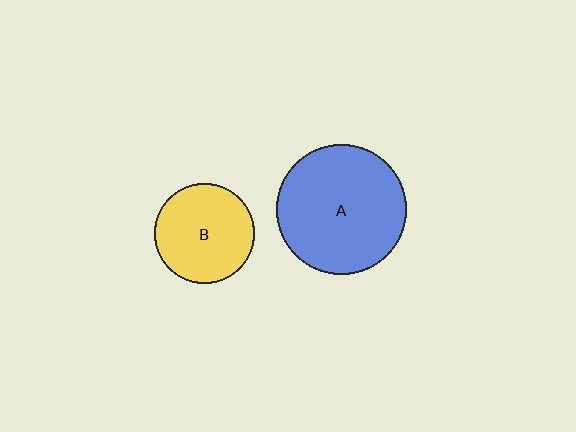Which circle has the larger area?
Circle A (blue).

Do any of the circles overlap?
No, none of the circles overlap.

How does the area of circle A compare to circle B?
Approximately 1.7 times.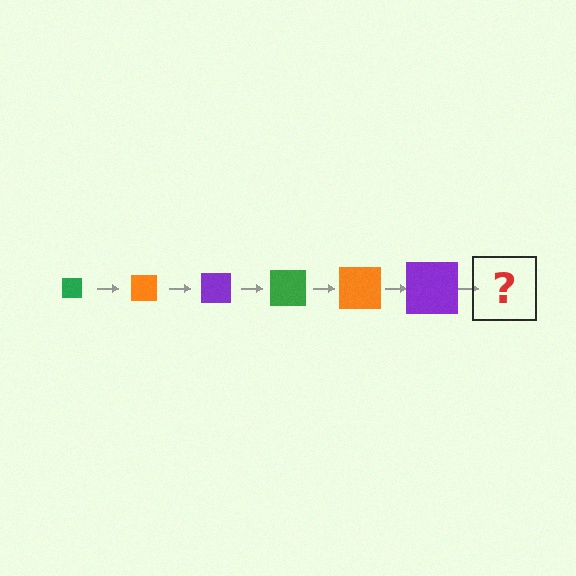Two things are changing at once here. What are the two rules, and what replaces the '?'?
The two rules are that the square grows larger each step and the color cycles through green, orange, and purple. The '?' should be a green square, larger than the previous one.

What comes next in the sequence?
The next element should be a green square, larger than the previous one.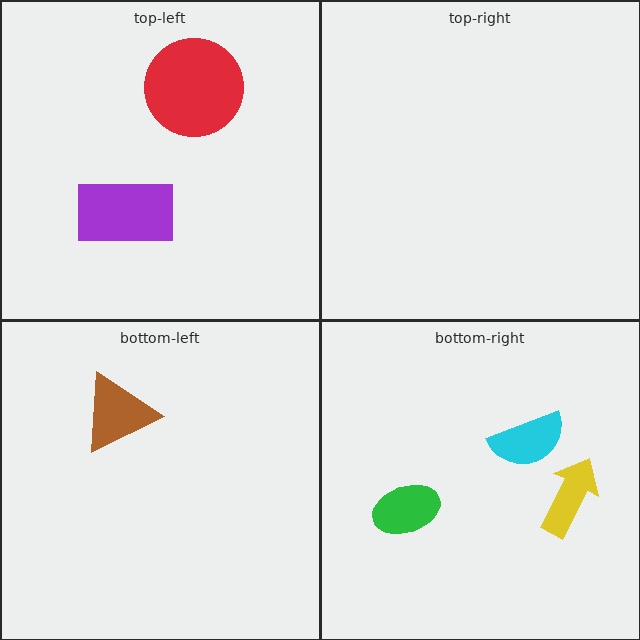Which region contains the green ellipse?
The bottom-right region.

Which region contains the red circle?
The top-left region.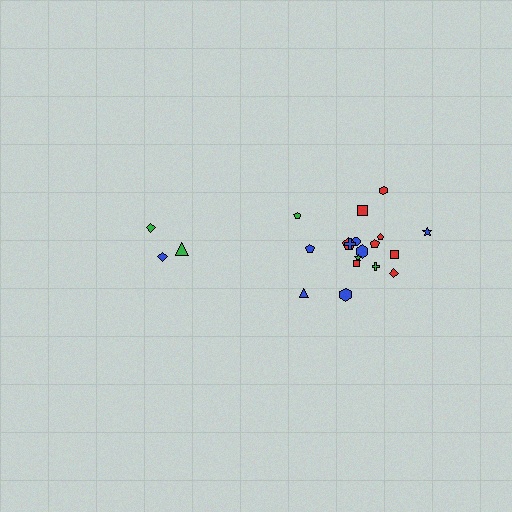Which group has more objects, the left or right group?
The right group.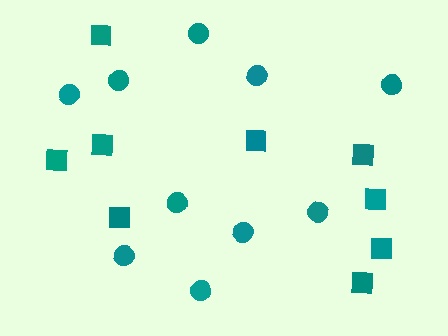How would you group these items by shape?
There are 2 groups: one group of squares (9) and one group of circles (10).